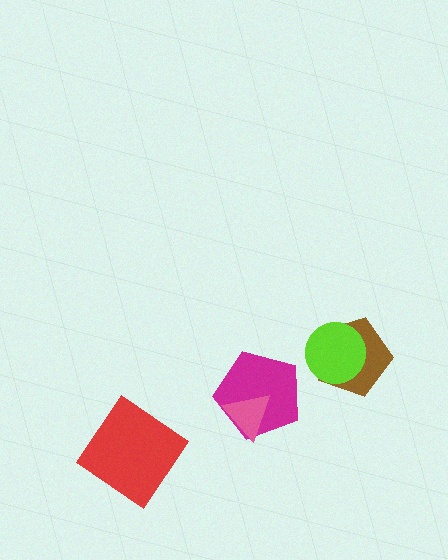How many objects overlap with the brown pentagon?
1 object overlaps with the brown pentagon.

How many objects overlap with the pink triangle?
1 object overlaps with the pink triangle.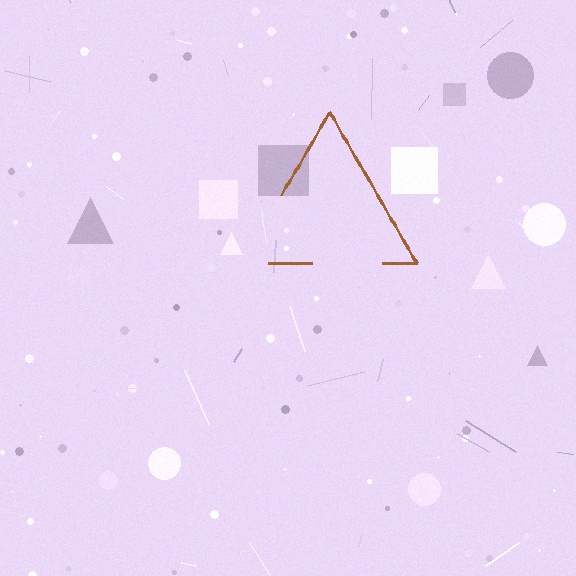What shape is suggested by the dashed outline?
The dashed outline suggests a triangle.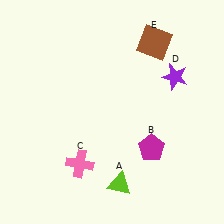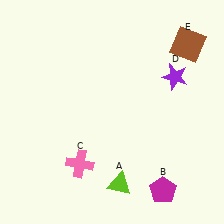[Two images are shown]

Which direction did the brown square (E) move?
The brown square (E) moved right.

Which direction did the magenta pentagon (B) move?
The magenta pentagon (B) moved down.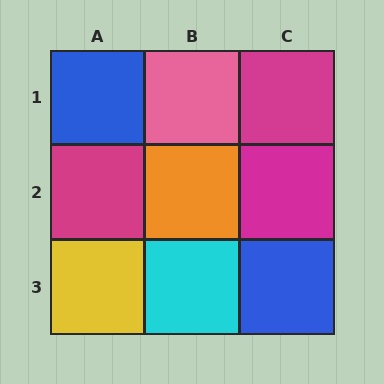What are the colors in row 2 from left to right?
Magenta, orange, magenta.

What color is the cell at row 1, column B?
Pink.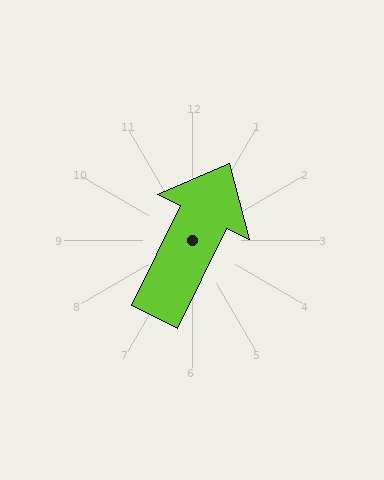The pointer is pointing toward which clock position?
Roughly 1 o'clock.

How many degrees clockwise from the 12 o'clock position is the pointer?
Approximately 26 degrees.